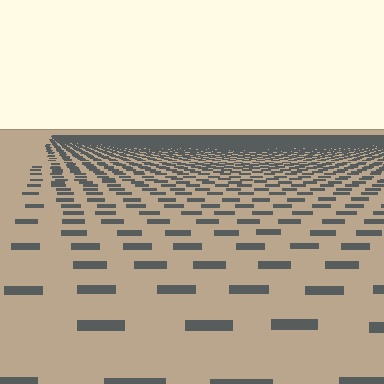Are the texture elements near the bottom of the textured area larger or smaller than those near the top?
Larger. Near the bottom, elements are closer to the viewer and appear at a bigger on-screen size.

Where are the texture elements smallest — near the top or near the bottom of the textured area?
Near the top.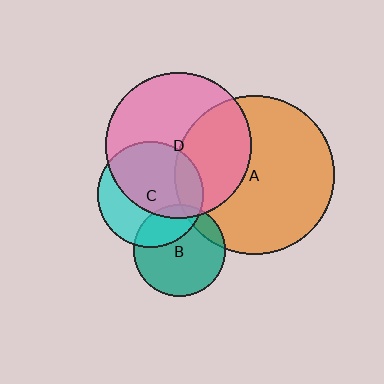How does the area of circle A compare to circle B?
Approximately 3.0 times.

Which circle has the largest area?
Circle A (orange).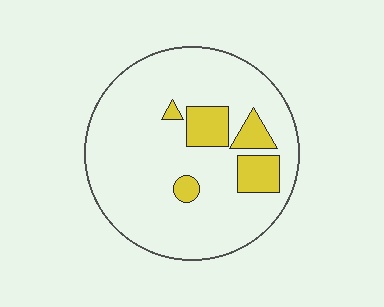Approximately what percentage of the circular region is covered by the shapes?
Approximately 15%.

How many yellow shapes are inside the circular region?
5.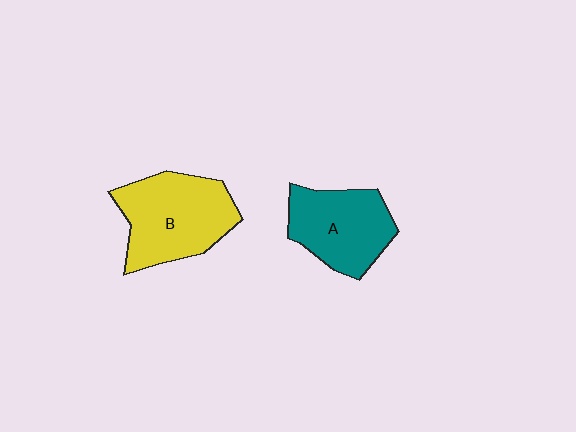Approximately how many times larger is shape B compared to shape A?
Approximately 1.2 times.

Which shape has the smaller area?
Shape A (teal).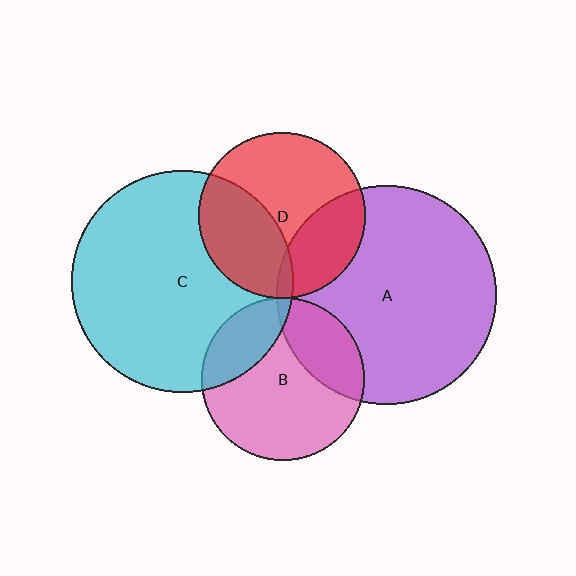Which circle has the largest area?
Circle C (cyan).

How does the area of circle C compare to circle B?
Approximately 1.8 times.